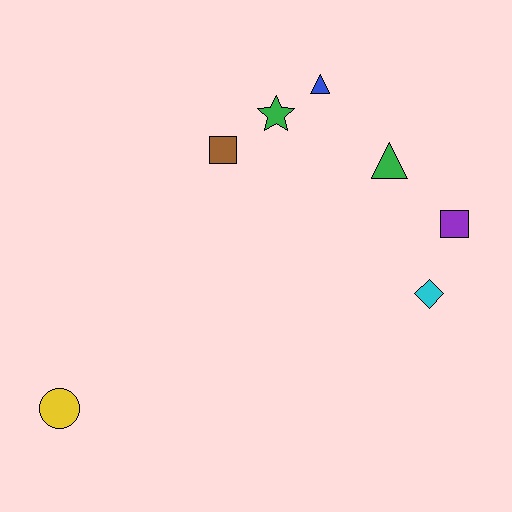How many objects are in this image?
There are 7 objects.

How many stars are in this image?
There is 1 star.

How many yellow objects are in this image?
There is 1 yellow object.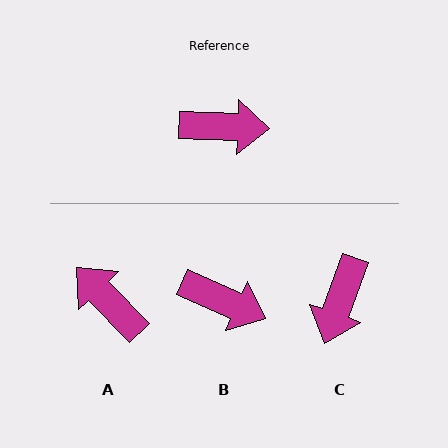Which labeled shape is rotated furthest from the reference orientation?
A, about 136 degrees away.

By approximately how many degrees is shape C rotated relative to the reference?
Approximately 108 degrees clockwise.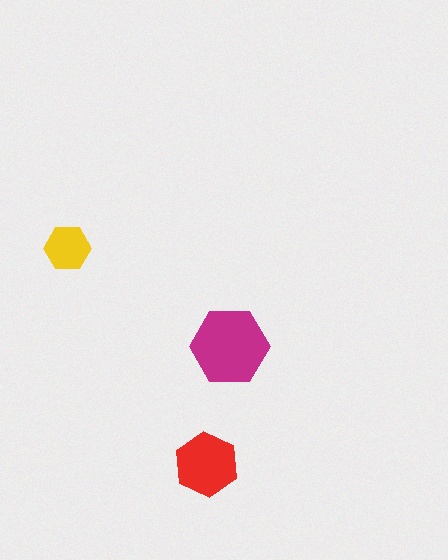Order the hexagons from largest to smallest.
the magenta one, the red one, the yellow one.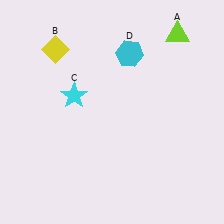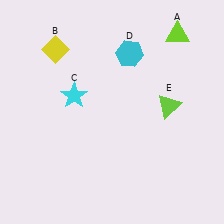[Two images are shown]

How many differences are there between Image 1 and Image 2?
There is 1 difference between the two images.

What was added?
A lime triangle (E) was added in Image 2.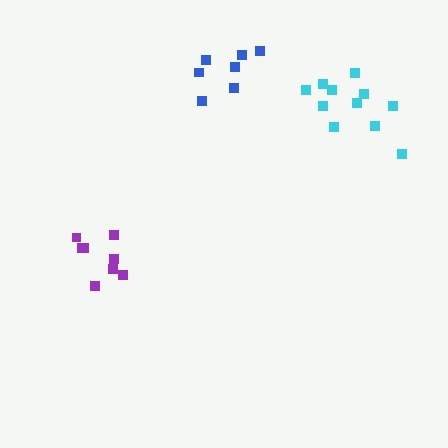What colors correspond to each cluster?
The clusters are colored: purple, blue, cyan.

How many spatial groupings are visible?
There are 3 spatial groupings.